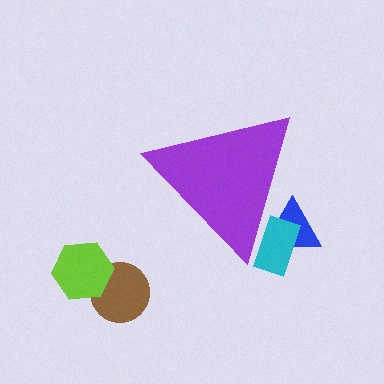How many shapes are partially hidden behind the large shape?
2 shapes are partially hidden.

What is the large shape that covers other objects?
A purple triangle.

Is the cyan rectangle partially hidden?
Yes, the cyan rectangle is partially hidden behind the purple triangle.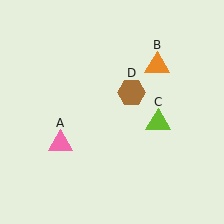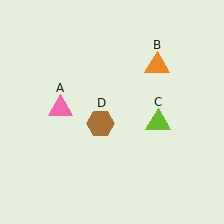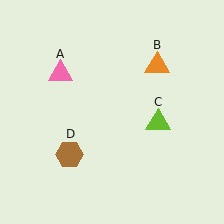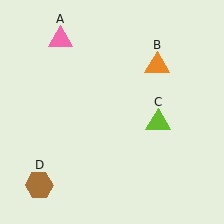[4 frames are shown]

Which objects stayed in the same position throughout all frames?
Orange triangle (object B) and lime triangle (object C) remained stationary.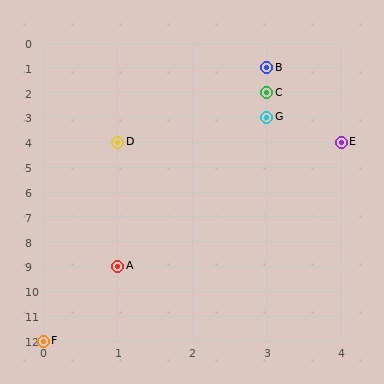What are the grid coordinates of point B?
Point B is at grid coordinates (3, 1).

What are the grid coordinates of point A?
Point A is at grid coordinates (1, 9).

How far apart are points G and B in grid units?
Points G and B are 2 rows apart.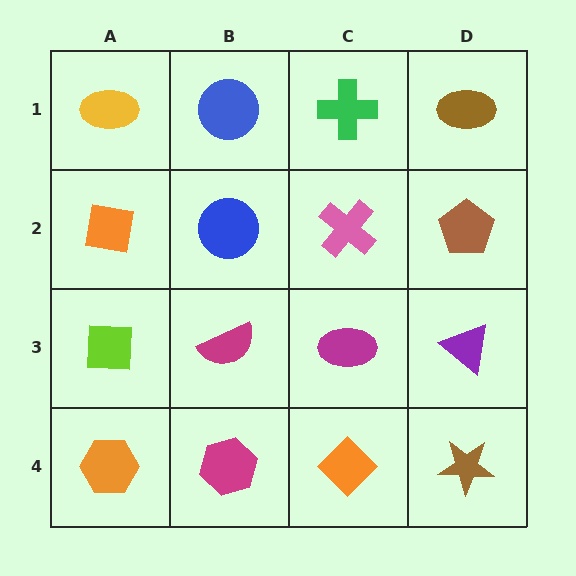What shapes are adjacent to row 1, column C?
A pink cross (row 2, column C), a blue circle (row 1, column B), a brown ellipse (row 1, column D).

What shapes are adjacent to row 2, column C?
A green cross (row 1, column C), a magenta ellipse (row 3, column C), a blue circle (row 2, column B), a brown pentagon (row 2, column D).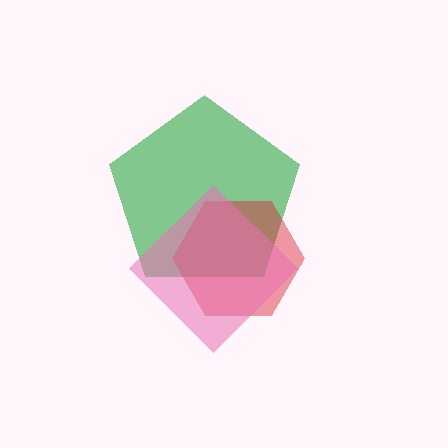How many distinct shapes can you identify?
There are 3 distinct shapes: a green pentagon, a red hexagon, a pink diamond.